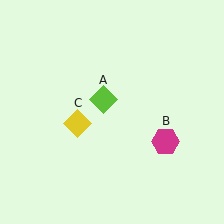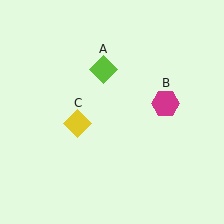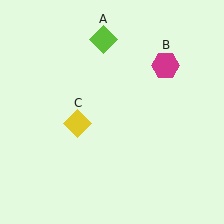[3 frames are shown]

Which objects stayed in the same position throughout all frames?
Yellow diamond (object C) remained stationary.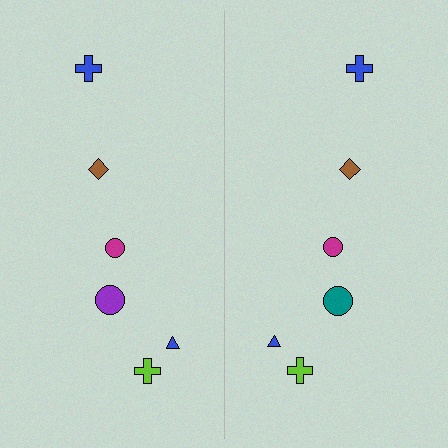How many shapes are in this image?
There are 12 shapes in this image.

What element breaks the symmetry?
The teal circle on the right side breaks the symmetry — its mirror counterpart is purple.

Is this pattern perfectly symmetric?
No, the pattern is not perfectly symmetric. The teal circle on the right side breaks the symmetry — its mirror counterpart is purple.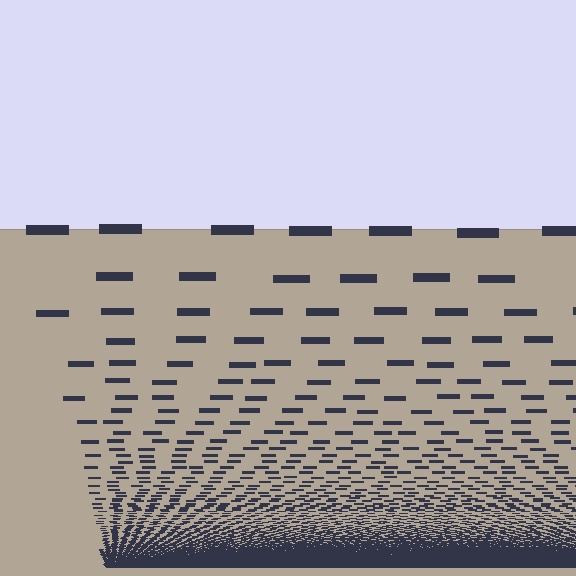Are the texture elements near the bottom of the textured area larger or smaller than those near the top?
Smaller. The gradient is inverted — elements near the bottom are smaller and denser.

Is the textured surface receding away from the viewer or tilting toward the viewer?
The surface appears to tilt toward the viewer. Texture elements get larger and sparser toward the top.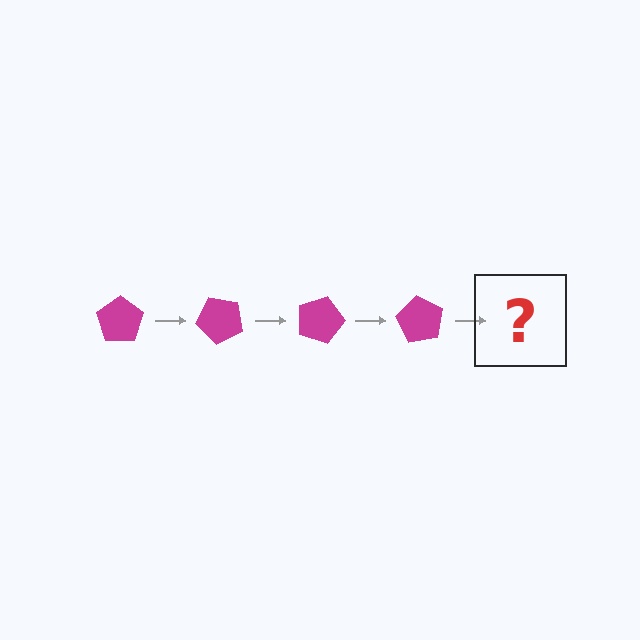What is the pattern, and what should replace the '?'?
The pattern is that the pentagon rotates 45 degrees each step. The '?' should be a magenta pentagon rotated 180 degrees.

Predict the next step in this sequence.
The next step is a magenta pentagon rotated 180 degrees.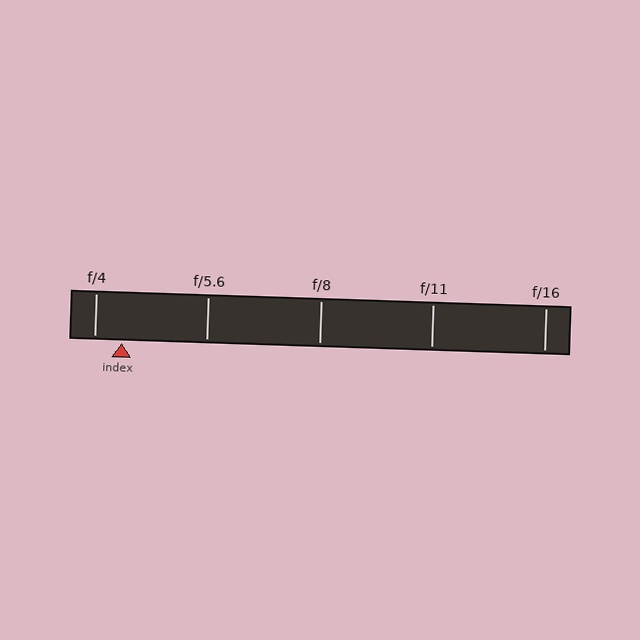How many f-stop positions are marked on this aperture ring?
There are 5 f-stop positions marked.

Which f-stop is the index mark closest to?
The index mark is closest to f/4.